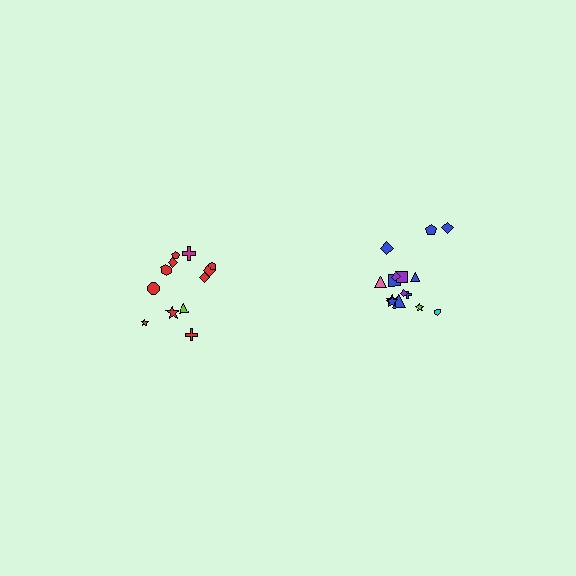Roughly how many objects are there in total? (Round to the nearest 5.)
Roughly 25 objects in total.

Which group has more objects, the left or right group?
The right group.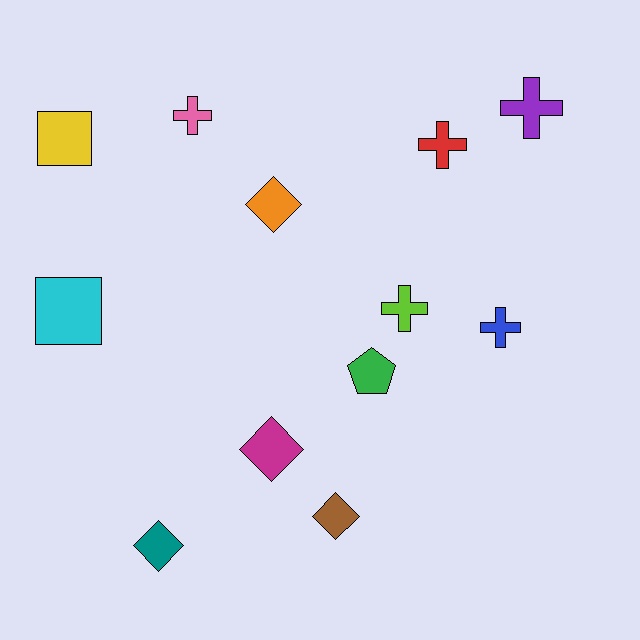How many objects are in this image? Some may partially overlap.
There are 12 objects.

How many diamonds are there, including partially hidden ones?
There are 4 diamonds.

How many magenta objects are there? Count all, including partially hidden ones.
There is 1 magenta object.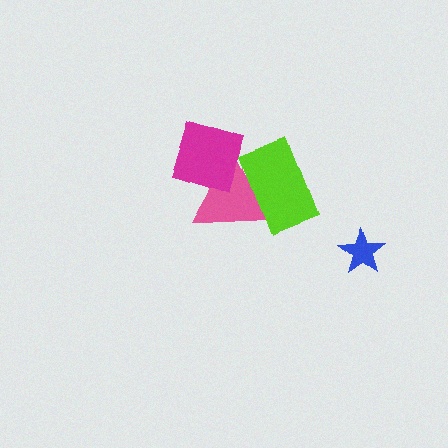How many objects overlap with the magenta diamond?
1 object overlaps with the magenta diamond.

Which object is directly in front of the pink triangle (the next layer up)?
The lime rectangle is directly in front of the pink triangle.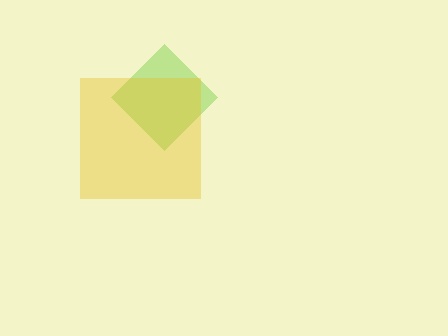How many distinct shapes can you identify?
There are 2 distinct shapes: a lime diamond, a yellow square.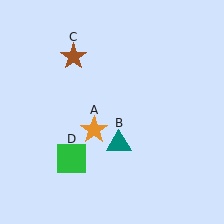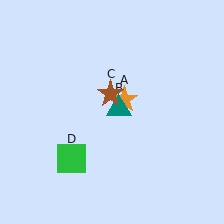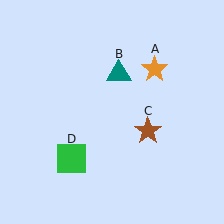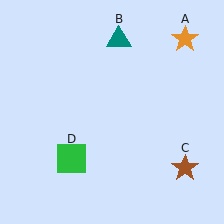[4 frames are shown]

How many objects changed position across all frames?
3 objects changed position: orange star (object A), teal triangle (object B), brown star (object C).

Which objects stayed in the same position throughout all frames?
Green square (object D) remained stationary.